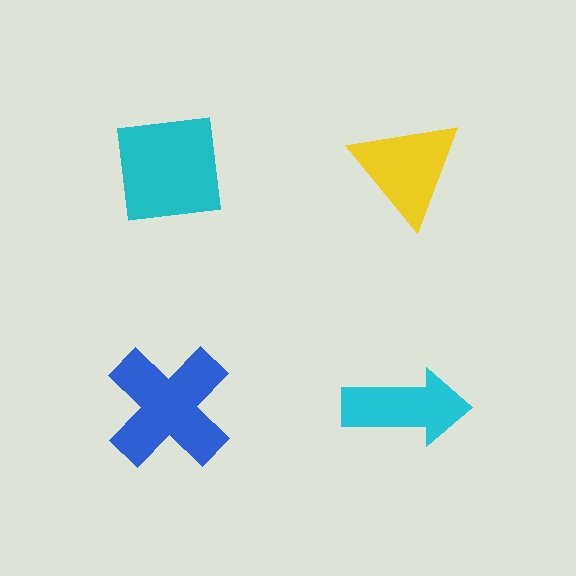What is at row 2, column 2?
A cyan arrow.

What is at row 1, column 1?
A cyan square.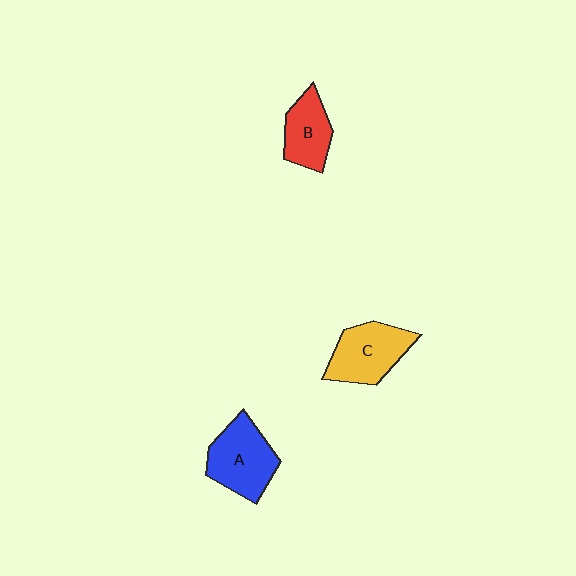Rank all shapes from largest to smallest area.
From largest to smallest: A (blue), C (yellow), B (red).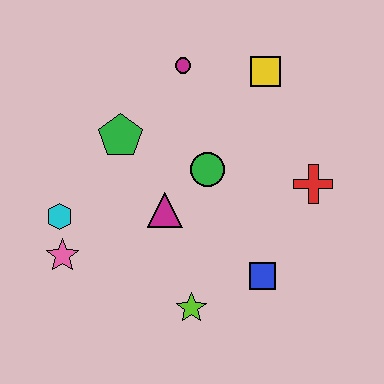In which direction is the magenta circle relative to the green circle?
The magenta circle is above the green circle.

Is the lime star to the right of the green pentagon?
Yes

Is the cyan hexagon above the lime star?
Yes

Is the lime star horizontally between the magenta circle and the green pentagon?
No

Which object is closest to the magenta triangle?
The green circle is closest to the magenta triangle.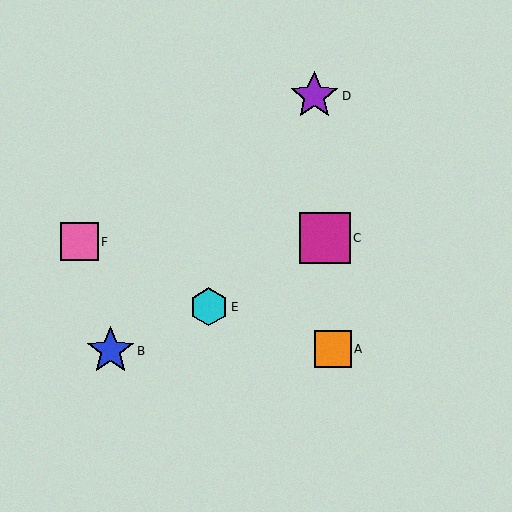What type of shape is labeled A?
Shape A is an orange square.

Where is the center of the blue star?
The center of the blue star is at (110, 351).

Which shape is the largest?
The magenta square (labeled C) is the largest.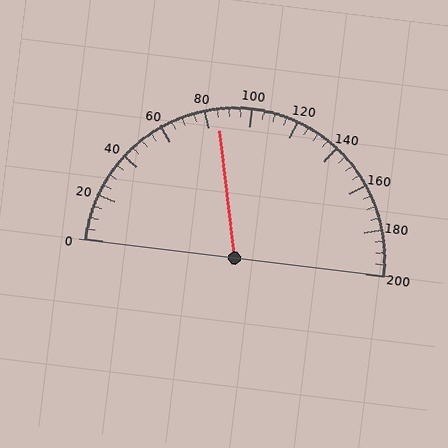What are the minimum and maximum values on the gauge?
The gauge ranges from 0 to 200.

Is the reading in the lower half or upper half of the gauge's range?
The reading is in the lower half of the range (0 to 200).